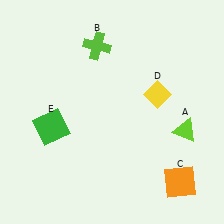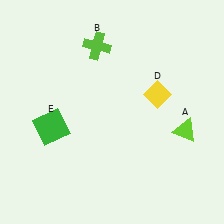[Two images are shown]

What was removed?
The orange square (C) was removed in Image 2.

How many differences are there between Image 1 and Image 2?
There is 1 difference between the two images.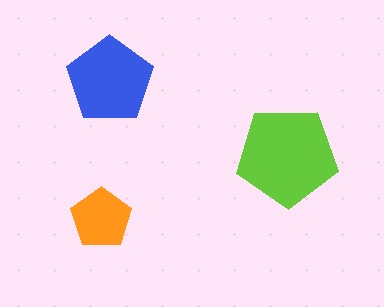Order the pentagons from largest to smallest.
the lime one, the blue one, the orange one.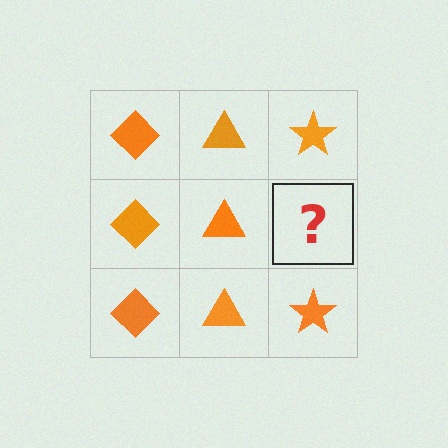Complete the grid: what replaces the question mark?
The question mark should be replaced with an orange star.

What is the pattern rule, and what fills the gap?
The rule is that each column has a consistent shape. The gap should be filled with an orange star.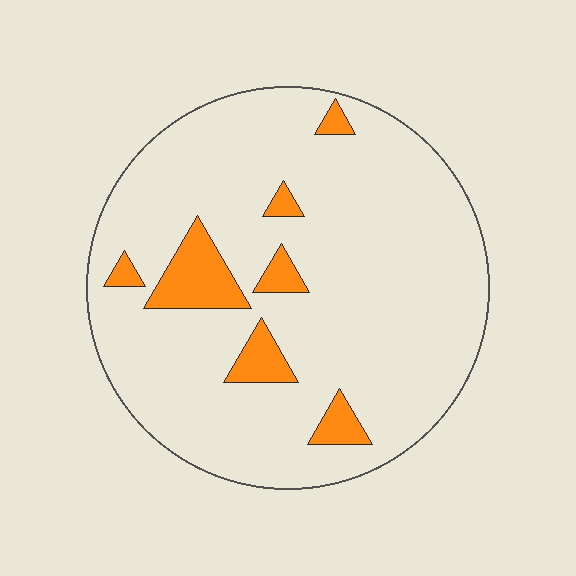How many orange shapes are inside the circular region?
7.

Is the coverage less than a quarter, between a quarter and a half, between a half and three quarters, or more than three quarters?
Less than a quarter.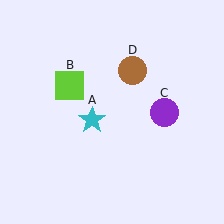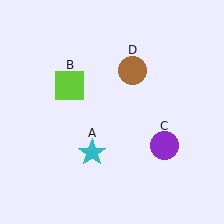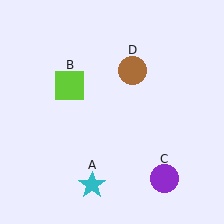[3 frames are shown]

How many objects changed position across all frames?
2 objects changed position: cyan star (object A), purple circle (object C).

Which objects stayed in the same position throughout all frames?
Lime square (object B) and brown circle (object D) remained stationary.